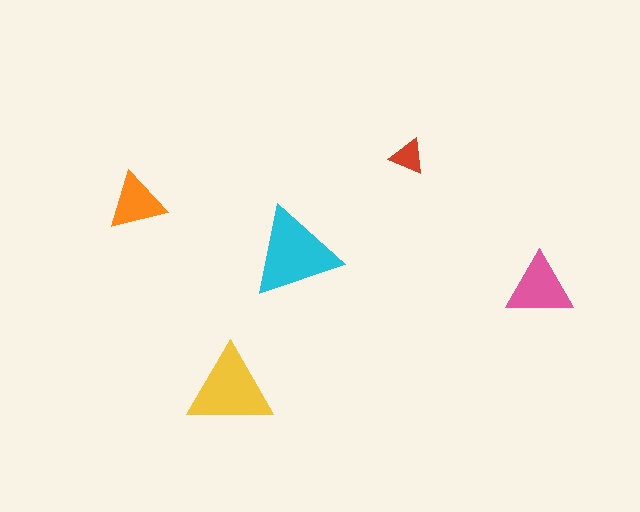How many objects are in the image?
There are 5 objects in the image.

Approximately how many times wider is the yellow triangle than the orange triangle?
About 1.5 times wider.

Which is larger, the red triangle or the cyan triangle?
The cyan one.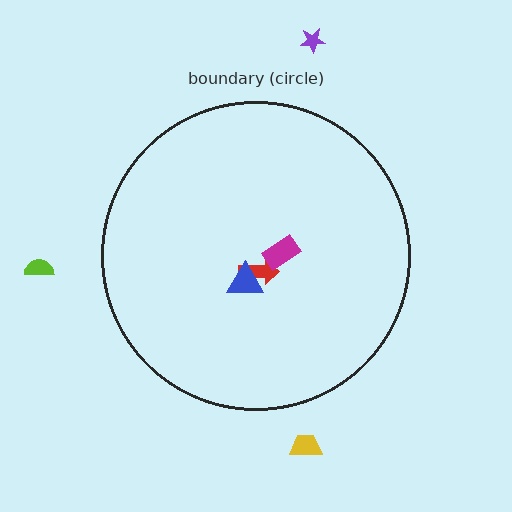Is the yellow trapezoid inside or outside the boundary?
Outside.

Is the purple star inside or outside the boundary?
Outside.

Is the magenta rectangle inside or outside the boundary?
Inside.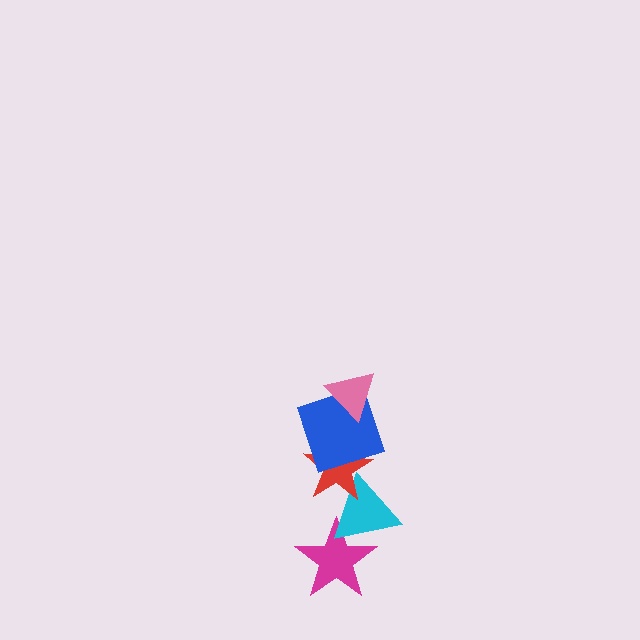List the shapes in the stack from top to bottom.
From top to bottom: the pink triangle, the blue square, the red star, the cyan triangle, the magenta star.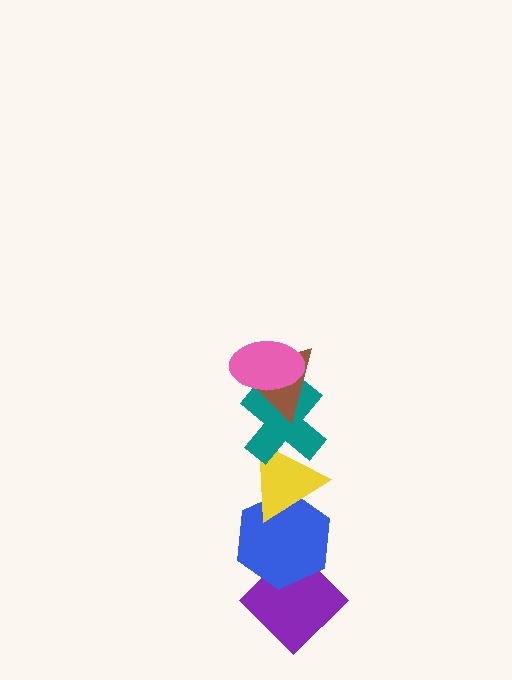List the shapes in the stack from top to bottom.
From top to bottom: the pink ellipse, the brown triangle, the teal cross, the yellow triangle, the blue hexagon, the purple diamond.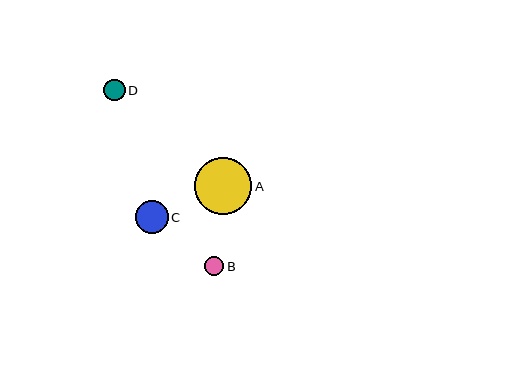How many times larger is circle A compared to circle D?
Circle A is approximately 2.7 times the size of circle D.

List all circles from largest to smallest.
From largest to smallest: A, C, D, B.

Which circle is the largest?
Circle A is the largest with a size of approximately 57 pixels.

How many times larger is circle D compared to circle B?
Circle D is approximately 1.1 times the size of circle B.